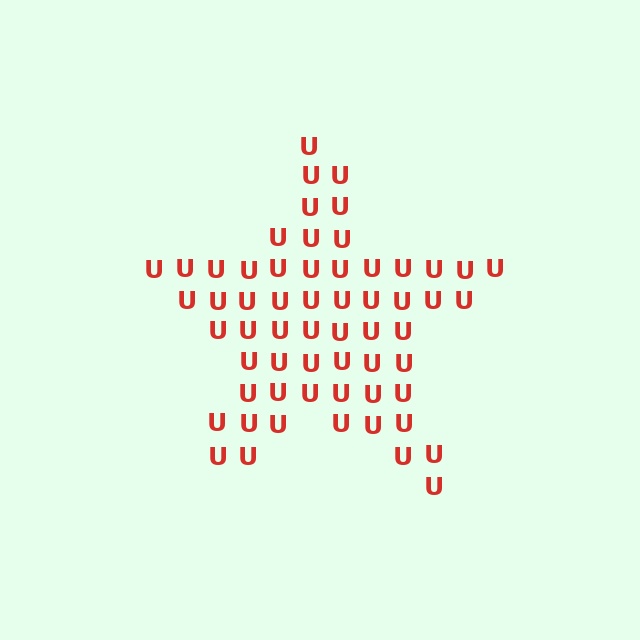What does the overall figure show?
The overall figure shows a star.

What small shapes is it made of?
It is made of small letter U's.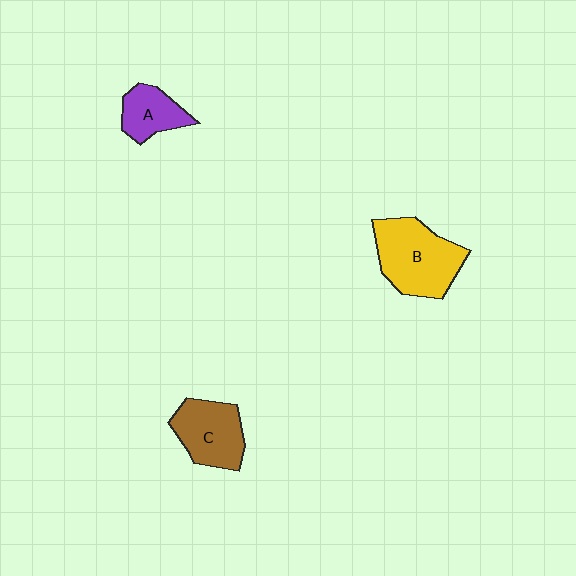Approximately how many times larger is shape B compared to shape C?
Approximately 1.3 times.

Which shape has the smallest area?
Shape A (purple).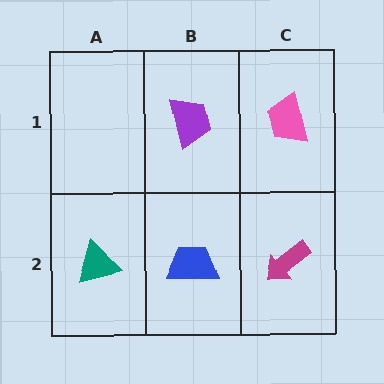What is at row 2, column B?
A blue trapezoid.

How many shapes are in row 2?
3 shapes.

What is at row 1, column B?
A purple trapezoid.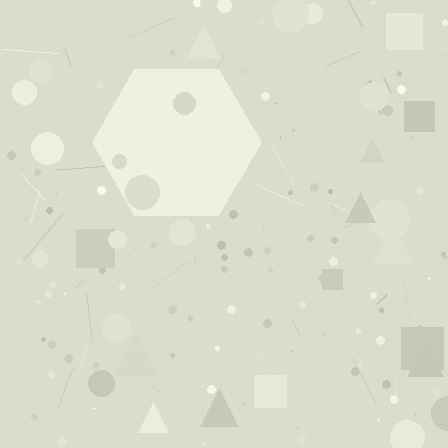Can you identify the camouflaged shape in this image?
The camouflaged shape is a hexagon.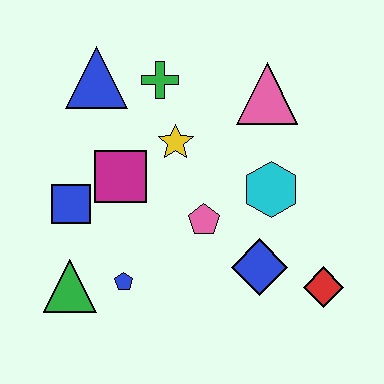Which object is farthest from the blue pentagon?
The pink triangle is farthest from the blue pentagon.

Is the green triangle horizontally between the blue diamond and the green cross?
No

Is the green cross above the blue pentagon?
Yes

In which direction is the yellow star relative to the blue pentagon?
The yellow star is above the blue pentagon.